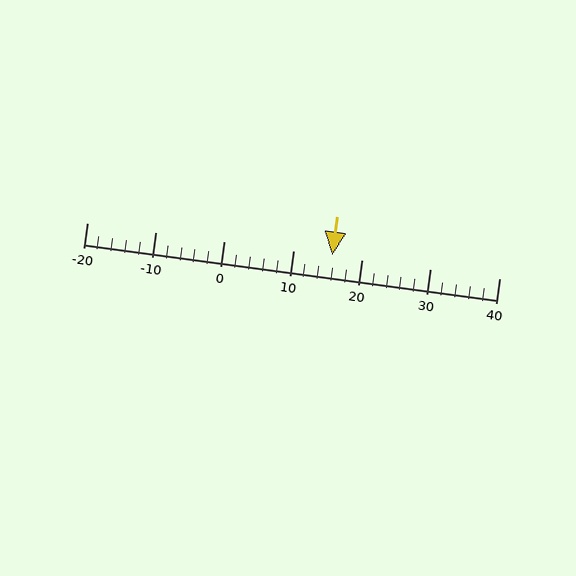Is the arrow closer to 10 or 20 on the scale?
The arrow is closer to 20.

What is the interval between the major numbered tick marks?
The major tick marks are spaced 10 units apart.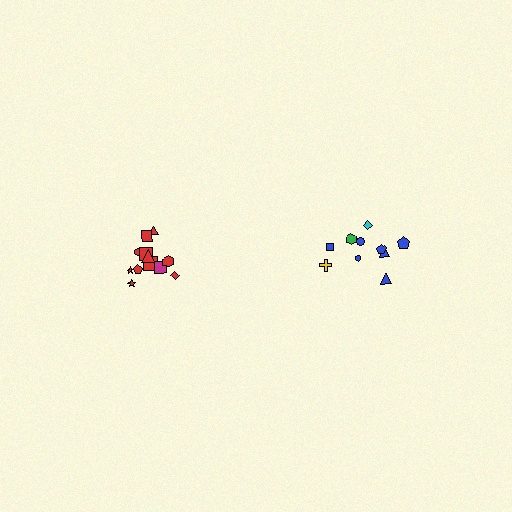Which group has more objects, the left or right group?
The left group.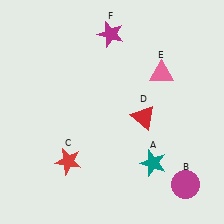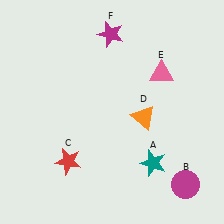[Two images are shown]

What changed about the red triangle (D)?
In Image 1, D is red. In Image 2, it changed to orange.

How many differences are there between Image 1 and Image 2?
There is 1 difference between the two images.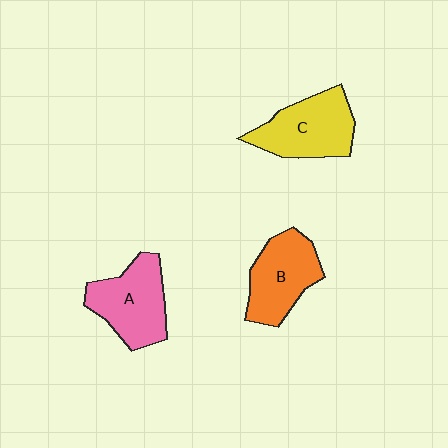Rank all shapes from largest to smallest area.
From largest to smallest: C (yellow), A (pink), B (orange).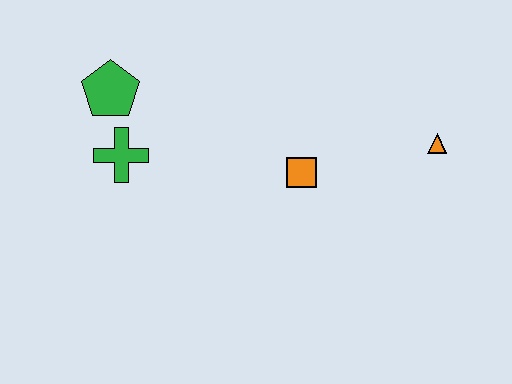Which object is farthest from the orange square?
The green pentagon is farthest from the orange square.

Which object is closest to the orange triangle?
The orange square is closest to the orange triangle.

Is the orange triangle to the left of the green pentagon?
No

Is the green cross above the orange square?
Yes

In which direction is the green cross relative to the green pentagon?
The green cross is below the green pentagon.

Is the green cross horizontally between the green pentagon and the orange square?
Yes